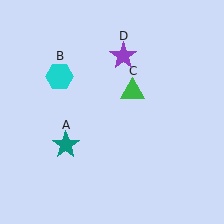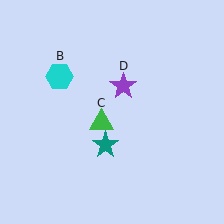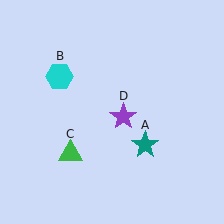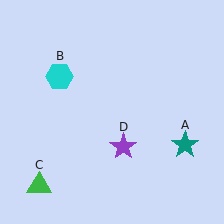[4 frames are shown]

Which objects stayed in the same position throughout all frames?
Cyan hexagon (object B) remained stationary.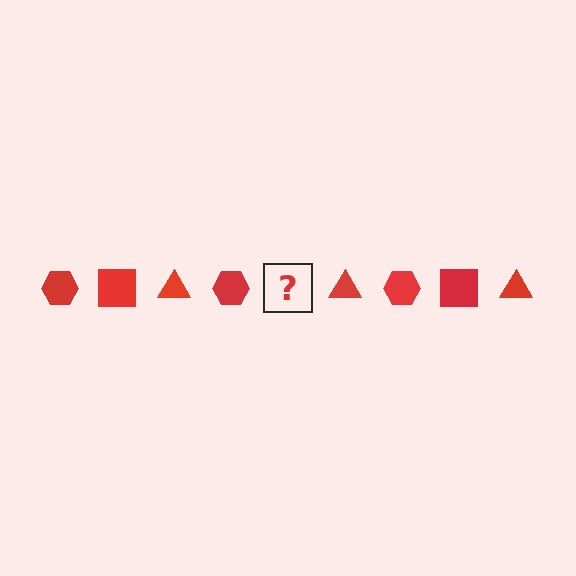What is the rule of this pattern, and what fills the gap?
The rule is that the pattern cycles through hexagon, square, triangle shapes in red. The gap should be filled with a red square.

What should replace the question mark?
The question mark should be replaced with a red square.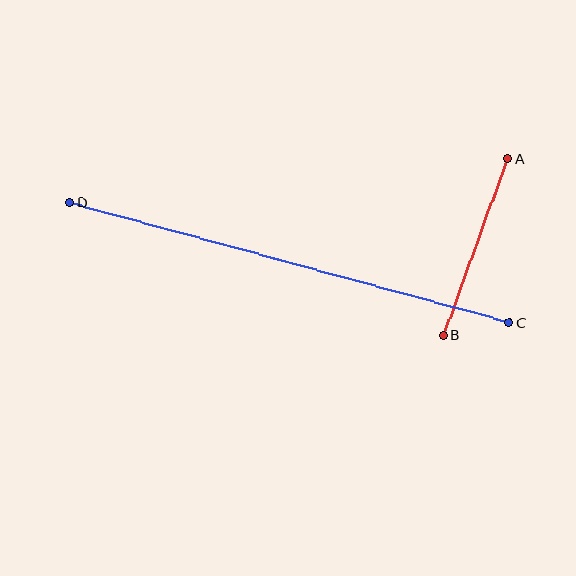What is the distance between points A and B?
The distance is approximately 188 pixels.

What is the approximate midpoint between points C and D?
The midpoint is at approximately (290, 262) pixels.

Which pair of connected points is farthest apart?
Points C and D are farthest apart.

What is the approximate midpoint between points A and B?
The midpoint is at approximately (476, 247) pixels.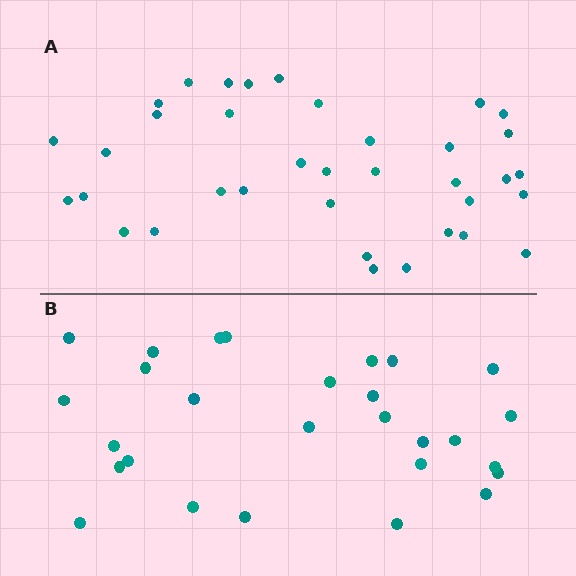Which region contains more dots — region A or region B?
Region A (the top region) has more dots.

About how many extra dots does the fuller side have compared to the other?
Region A has roughly 8 or so more dots than region B.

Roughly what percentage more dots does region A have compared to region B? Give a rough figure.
About 30% more.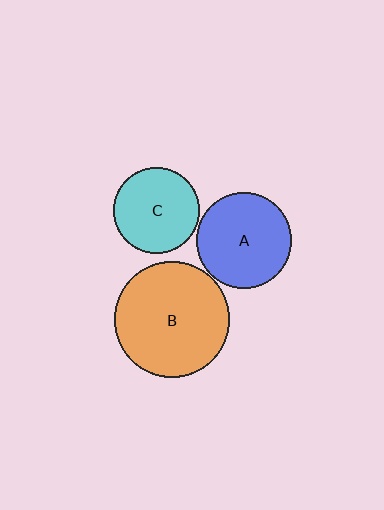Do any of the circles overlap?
No, none of the circles overlap.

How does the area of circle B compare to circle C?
Approximately 1.8 times.